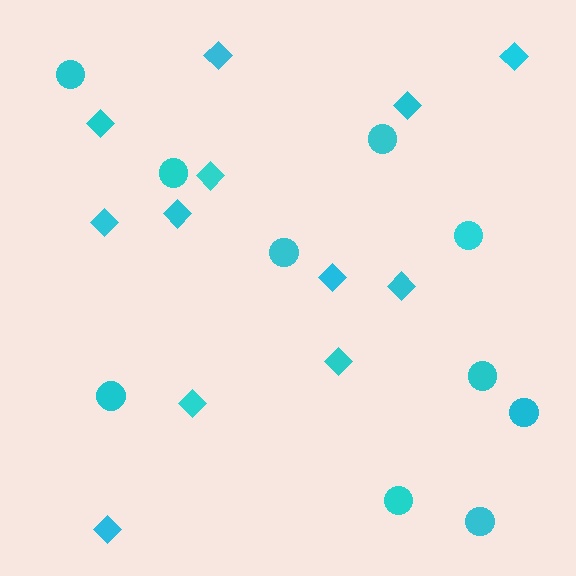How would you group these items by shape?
There are 2 groups: one group of diamonds (12) and one group of circles (10).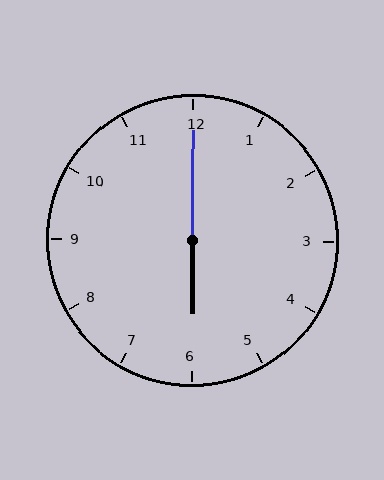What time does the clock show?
6:00.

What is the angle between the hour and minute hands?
Approximately 180 degrees.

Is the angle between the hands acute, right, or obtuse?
It is obtuse.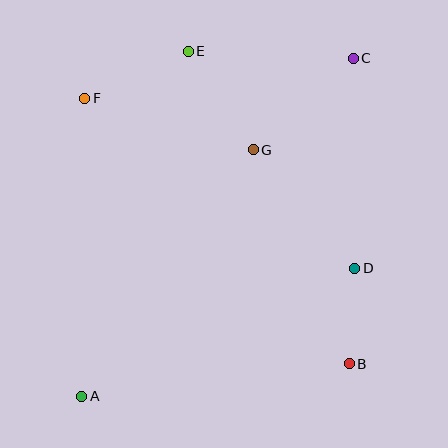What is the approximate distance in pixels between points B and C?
The distance between B and C is approximately 305 pixels.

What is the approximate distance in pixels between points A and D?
The distance between A and D is approximately 302 pixels.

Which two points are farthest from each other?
Points A and C are farthest from each other.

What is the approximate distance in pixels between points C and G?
The distance between C and G is approximately 136 pixels.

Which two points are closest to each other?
Points B and D are closest to each other.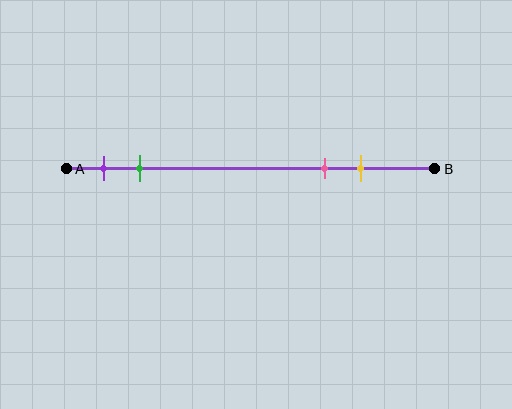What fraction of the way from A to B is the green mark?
The green mark is approximately 20% (0.2) of the way from A to B.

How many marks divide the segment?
There are 4 marks dividing the segment.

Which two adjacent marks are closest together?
The purple and green marks are the closest adjacent pair.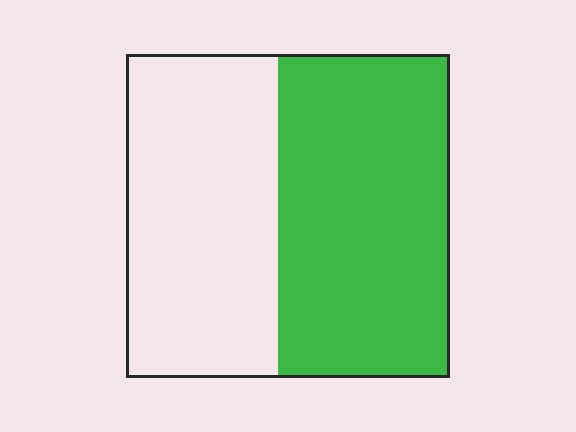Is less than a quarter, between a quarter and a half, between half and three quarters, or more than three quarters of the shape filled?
Between half and three quarters.